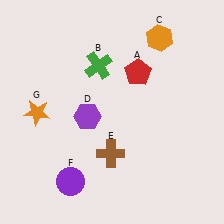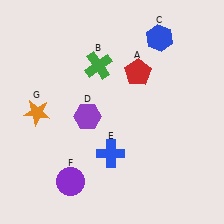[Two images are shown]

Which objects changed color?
C changed from orange to blue. E changed from brown to blue.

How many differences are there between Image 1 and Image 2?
There are 2 differences between the two images.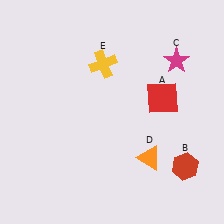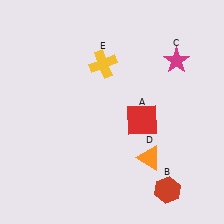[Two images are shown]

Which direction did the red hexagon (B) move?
The red hexagon (B) moved down.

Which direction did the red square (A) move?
The red square (A) moved down.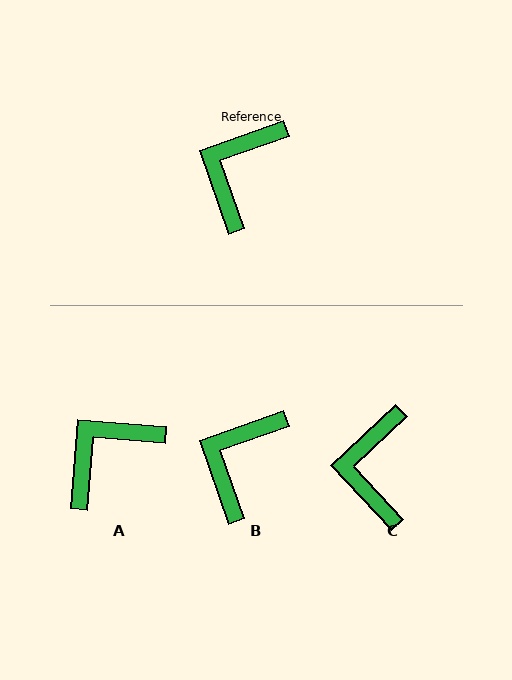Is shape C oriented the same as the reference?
No, it is off by about 24 degrees.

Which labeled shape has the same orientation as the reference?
B.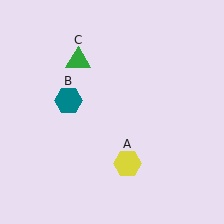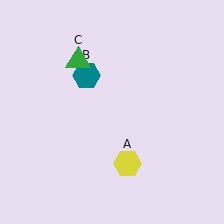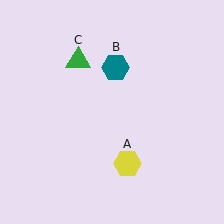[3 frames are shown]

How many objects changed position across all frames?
1 object changed position: teal hexagon (object B).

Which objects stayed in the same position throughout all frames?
Yellow hexagon (object A) and green triangle (object C) remained stationary.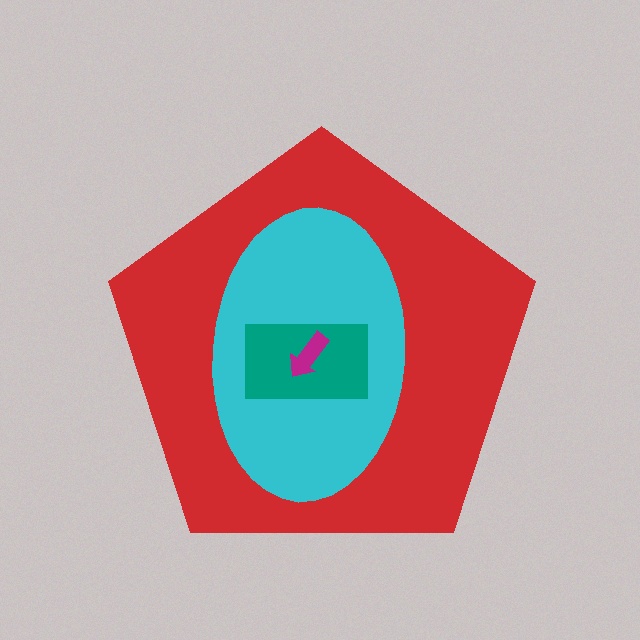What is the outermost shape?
The red pentagon.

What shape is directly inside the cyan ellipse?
The teal rectangle.